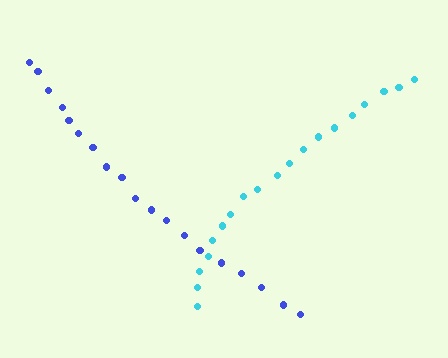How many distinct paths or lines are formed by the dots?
There are 2 distinct paths.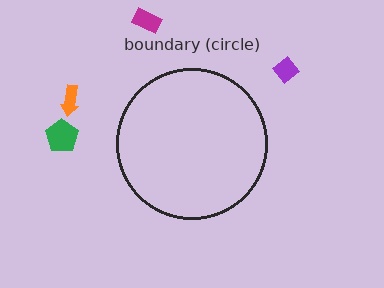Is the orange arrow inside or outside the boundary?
Outside.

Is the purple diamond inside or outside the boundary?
Outside.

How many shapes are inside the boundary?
0 inside, 4 outside.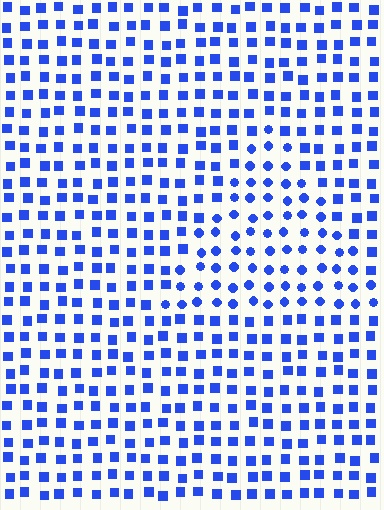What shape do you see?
I see a triangle.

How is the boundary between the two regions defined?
The boundary is defined by a change in element shape: circles inside vs. squares outside. All elements share the same color and spacing.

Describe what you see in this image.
The image is filled with small blue elements arranged in a uniform grid. A triangle-shaped region contains circles, while the surrounding area contains squares. The boundary is defined purely by the change in element shape.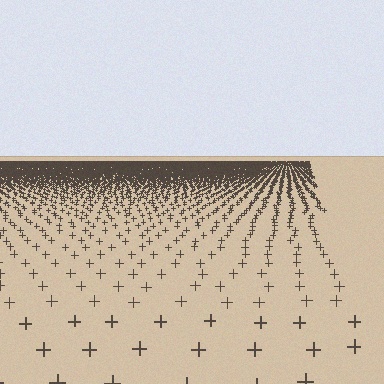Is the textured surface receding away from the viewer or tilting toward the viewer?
The surface is receding away from the viewer. Texture elements get smaller and denser toward the top.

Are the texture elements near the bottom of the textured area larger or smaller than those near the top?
Larger. Near the bottom, elements are closer to the viewer and appear at a bigger on-screen size.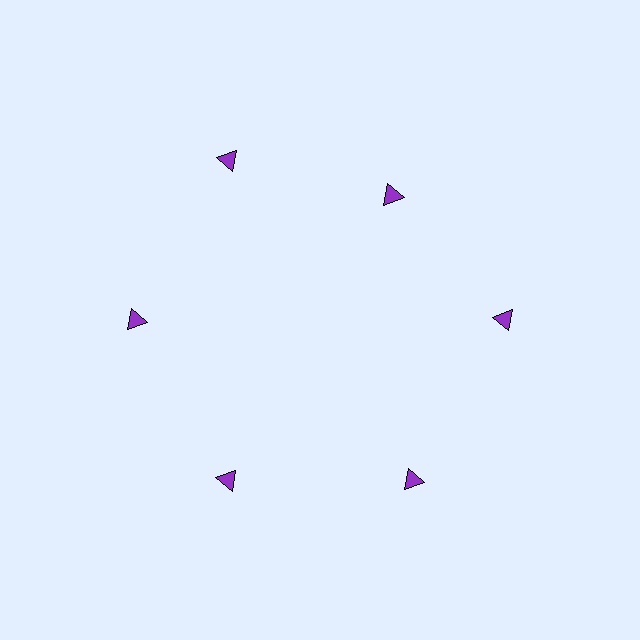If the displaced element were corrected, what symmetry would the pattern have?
It would have 6-fold rotational symmetry — the pattern would map onto itself every 60 degrees.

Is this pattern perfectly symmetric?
No. The 6 purple triangles are arranged in a ring, but one element near the 1 o'clock position is pulled inward toward the center, breaking the 6-fold rotational symmetry.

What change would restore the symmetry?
The symmetry would be restored by moving it outward, back onto the ring so that all 6 triangles sit at equal angles and equal distance from the center.